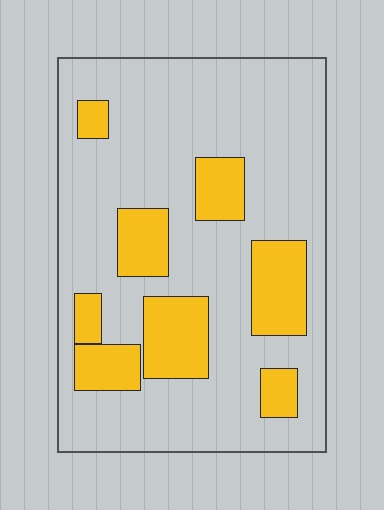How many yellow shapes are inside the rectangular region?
8.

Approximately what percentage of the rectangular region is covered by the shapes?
Approximately 25%.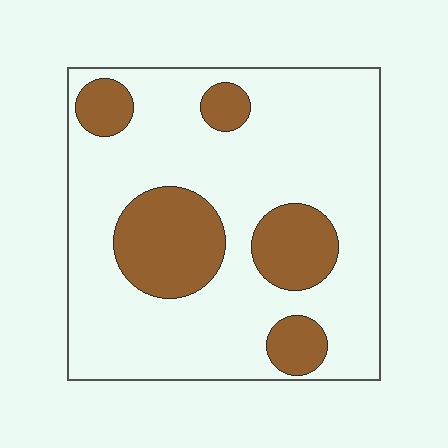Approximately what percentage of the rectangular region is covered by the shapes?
Approximately 25%.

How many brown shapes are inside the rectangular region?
5.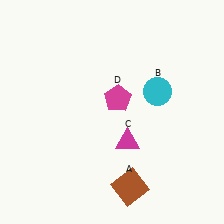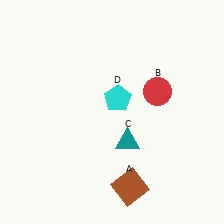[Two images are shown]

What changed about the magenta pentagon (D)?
In Image 1, D is magenta. In Image 2, it changed to cyan.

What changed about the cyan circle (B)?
In Image 1, B is cyan. In Image 2, it changed to red.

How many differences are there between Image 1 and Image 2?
There are 3 differences between the two images.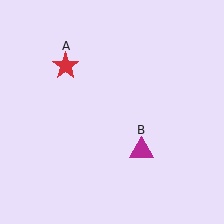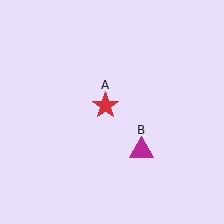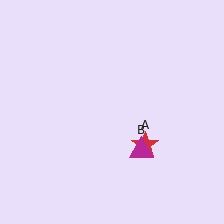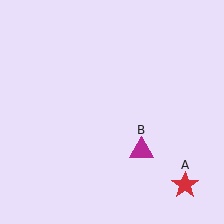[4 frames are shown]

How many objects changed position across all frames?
1 object changed position: red star (object A).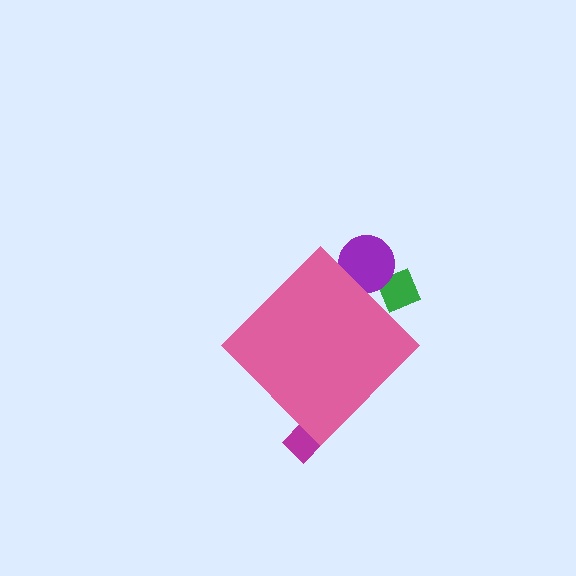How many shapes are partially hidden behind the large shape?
3 shapes are partially hidden.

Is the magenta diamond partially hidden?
Yes, the magenta diamond is partially hidden behind the pink diamond.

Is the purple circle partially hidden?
Yes, the purple circle is partially hidden behind the pink diamond.